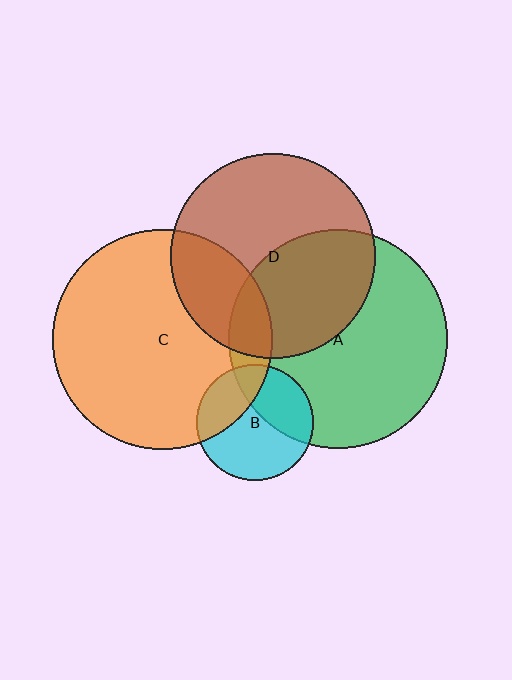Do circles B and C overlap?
Yes.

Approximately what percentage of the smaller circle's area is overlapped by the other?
Approximately 30%.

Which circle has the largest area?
Circle C (orange).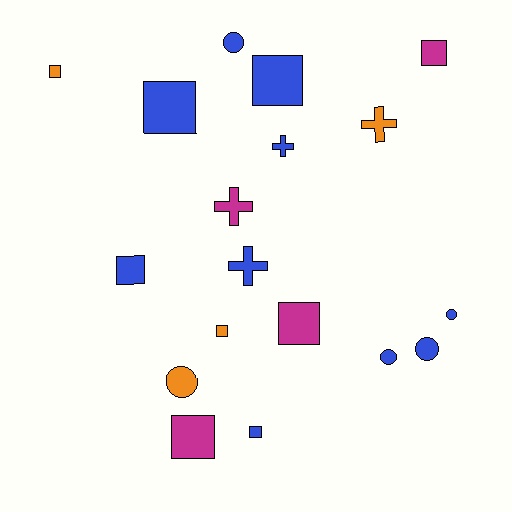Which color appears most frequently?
Blue, with 10 objects.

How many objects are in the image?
There are 18 objects.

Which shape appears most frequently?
Square, with 9 objects.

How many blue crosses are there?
There are 2 blue crosses.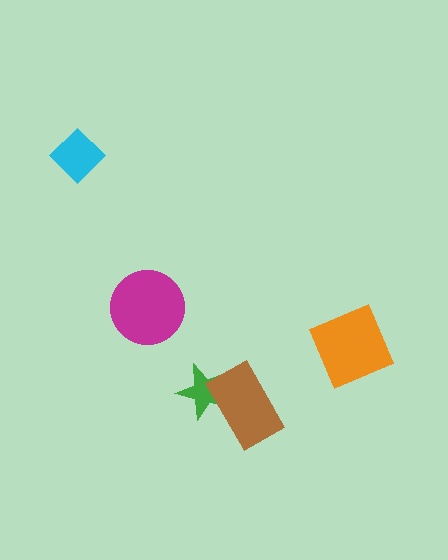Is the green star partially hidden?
Yes, it is partially covered by another shape.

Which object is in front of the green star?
The brown rectangle is in front of the green star.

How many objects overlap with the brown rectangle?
1 object overlaps with the brown rectangle.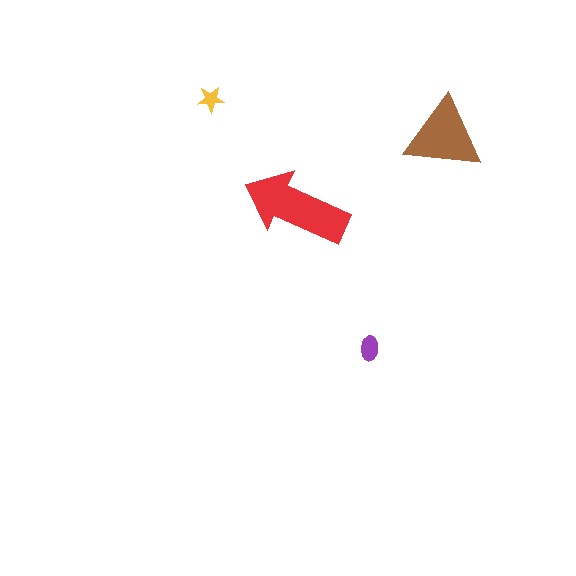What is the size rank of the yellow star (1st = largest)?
4th.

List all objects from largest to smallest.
The red arrow, the brown triangle, the purple ellipse, the yellow star.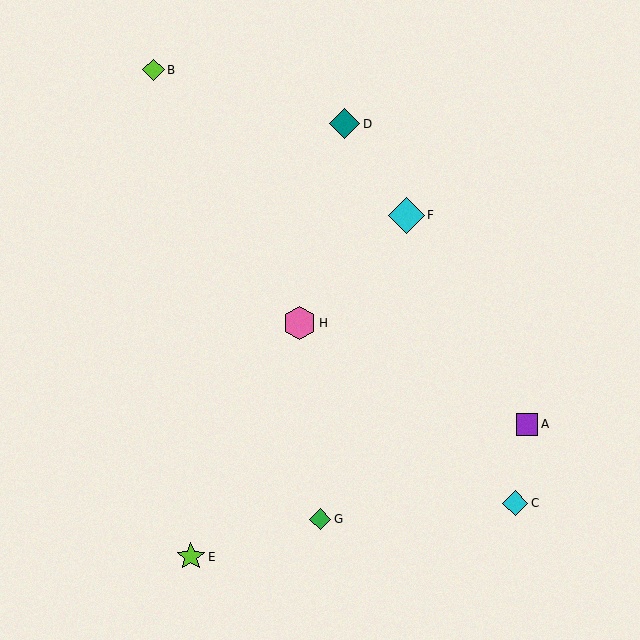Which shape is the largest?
The cyan diamond (labeled F) is the largest.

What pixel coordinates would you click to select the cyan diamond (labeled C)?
Click at (515, 503) to select the cyan diamond C.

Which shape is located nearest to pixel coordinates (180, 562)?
The lime star (labeled E) at (191, 557) is nearest to that location.